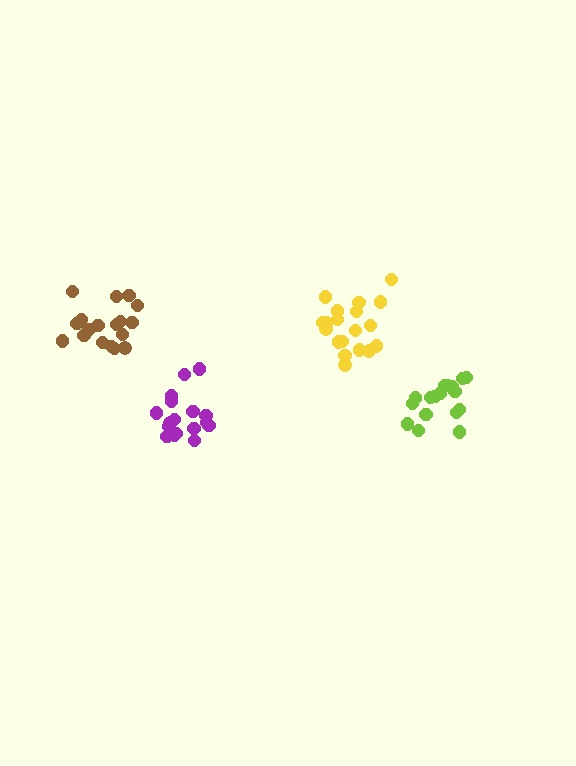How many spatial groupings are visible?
There are 4 spatial groupings.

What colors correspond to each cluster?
The clusters are colored: yellow, brown, purple, lime.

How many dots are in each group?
Group 1: 19 dots, Group 2: 18 dots, Group 3: 17 dots, Group 4: 17 dots (71 total).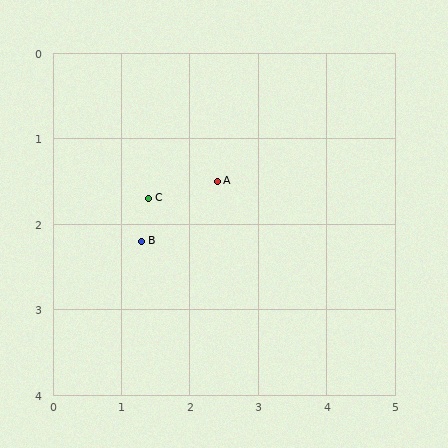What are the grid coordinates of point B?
Point B is at approximately (1.3, 2.2).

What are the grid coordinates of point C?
Point C is at approximately (1.4, 1.7).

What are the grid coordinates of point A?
Point A is at approximately (2.4, 1.5).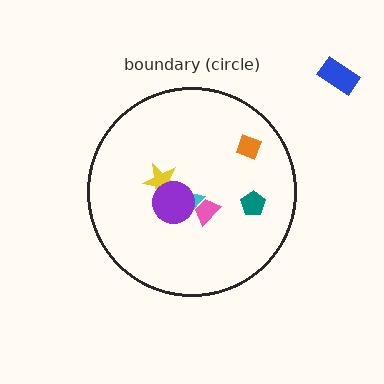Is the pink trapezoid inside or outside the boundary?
Inside.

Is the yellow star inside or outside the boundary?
Inside.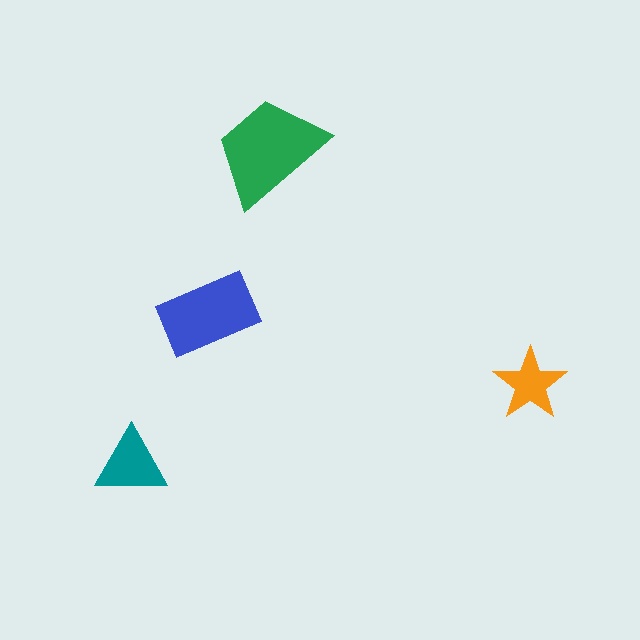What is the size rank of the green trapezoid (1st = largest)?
1st.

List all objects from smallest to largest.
The orange star, the teal triangle, the blue rectangle, the green trapezoid.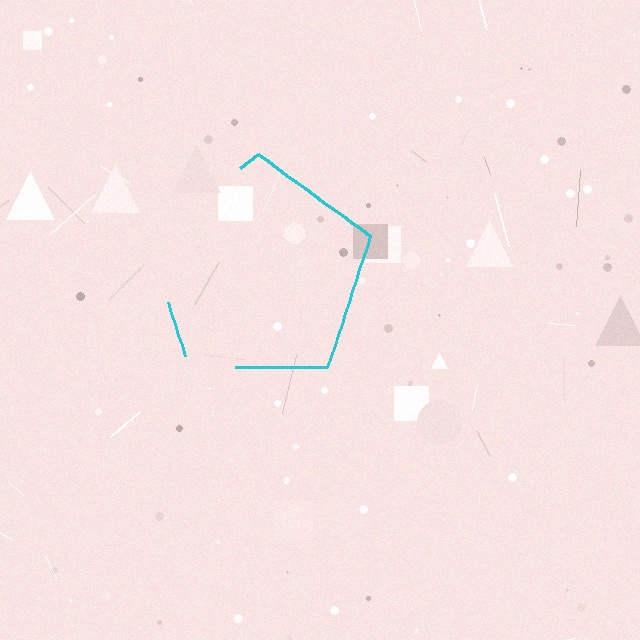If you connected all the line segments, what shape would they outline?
They would outline a pentagon.